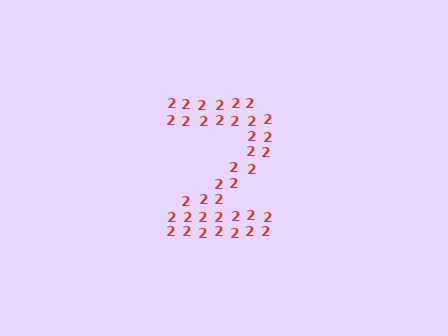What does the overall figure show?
The overall figure shows the digit 2.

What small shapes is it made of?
It is made of small digit 2's.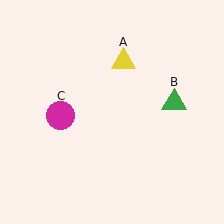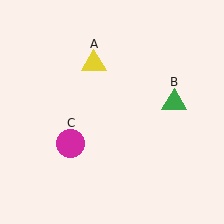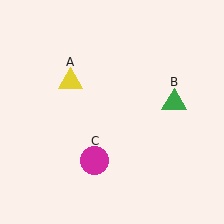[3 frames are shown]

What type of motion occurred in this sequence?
The yellow triangle (object A), magenta circle (object C) rotated counterclockwise around the center of the scene.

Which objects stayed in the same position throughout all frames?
Green triangle (object B) remained stationary.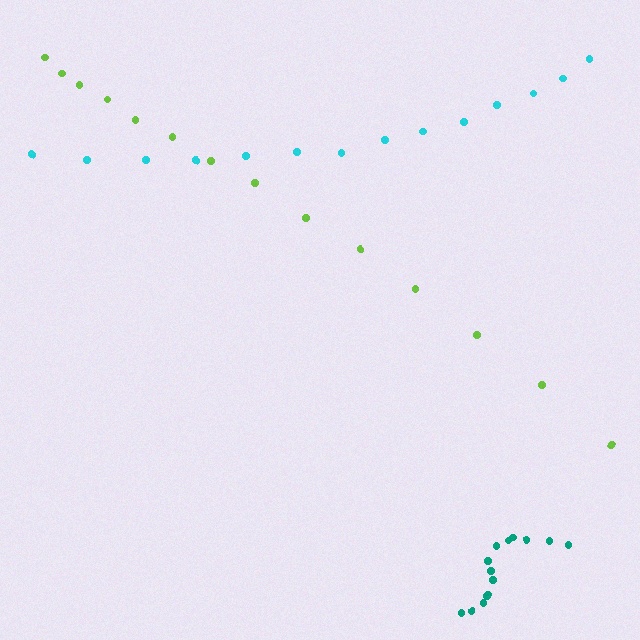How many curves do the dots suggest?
There are 3 distinct paths.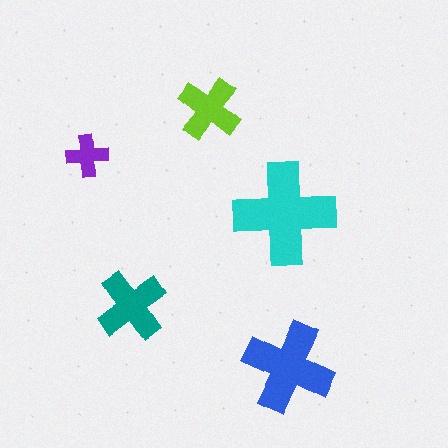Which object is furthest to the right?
The cyan cross is rightmost.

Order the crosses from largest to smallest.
the cyan one, the blue one, the teal one, the lime one, the purple one.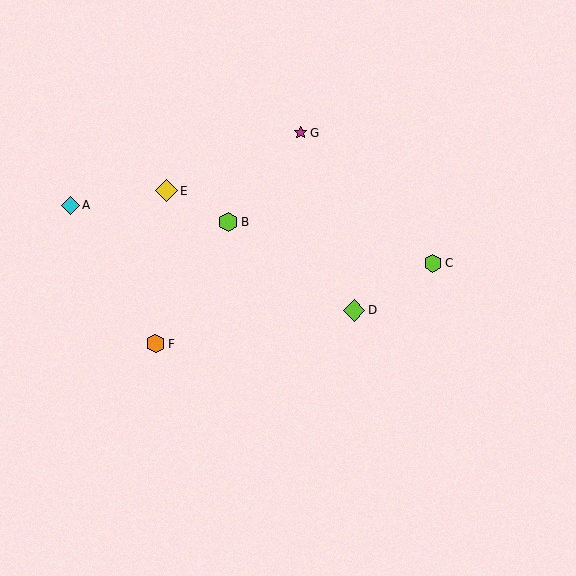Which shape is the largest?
The yellow diamond (labeled E) is the largest.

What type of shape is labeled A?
Shape A is a cyan diamond.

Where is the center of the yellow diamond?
The center of the yellow diamond is at (167, 190).